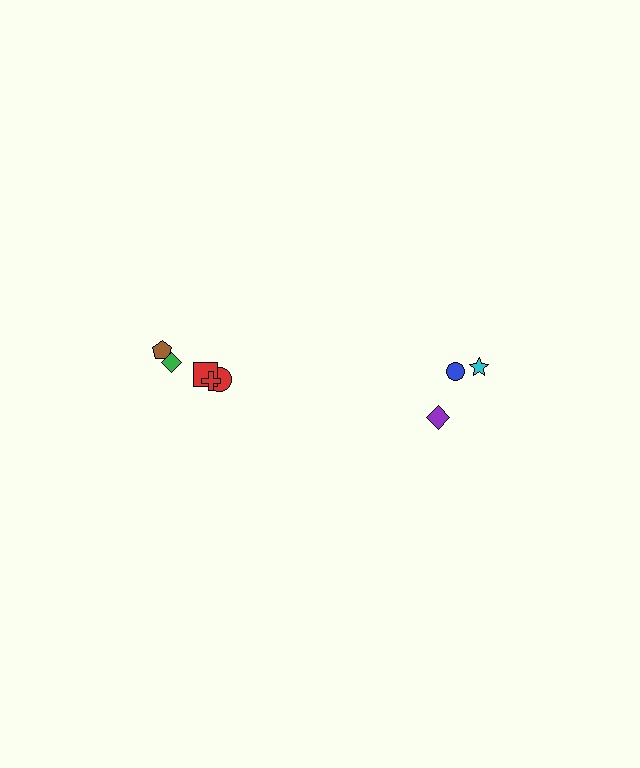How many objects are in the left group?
There are 5 objects.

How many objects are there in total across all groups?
There are 8 objects.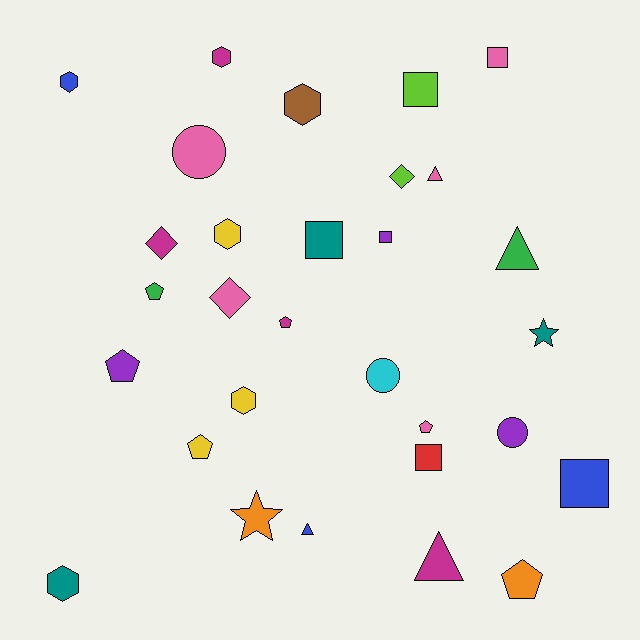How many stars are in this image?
There are 2 stars.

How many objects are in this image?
There are 30 objects.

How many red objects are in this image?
There is 1 red object.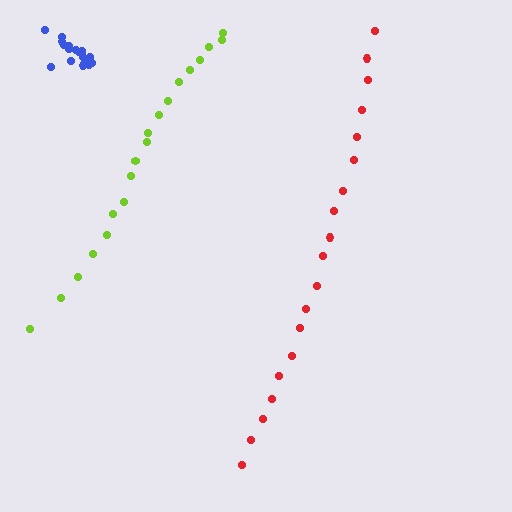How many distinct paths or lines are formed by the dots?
There are 3 distinct paths.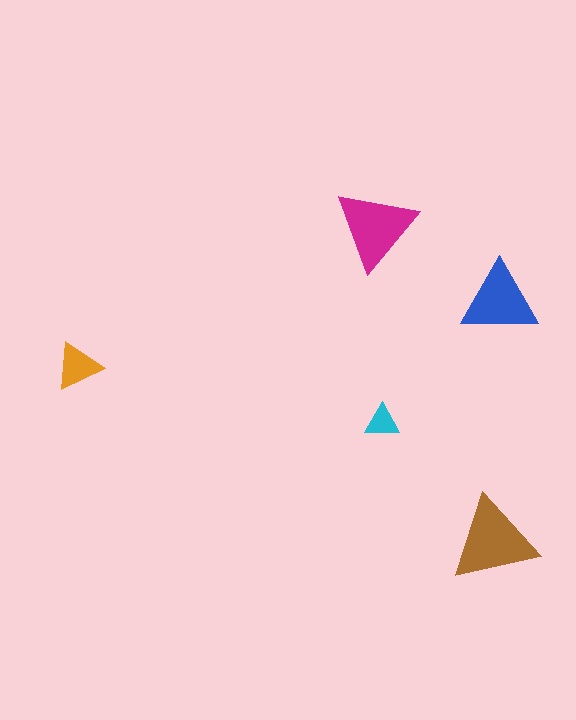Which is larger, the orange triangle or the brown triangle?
The brown one.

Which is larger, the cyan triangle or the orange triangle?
The orange one.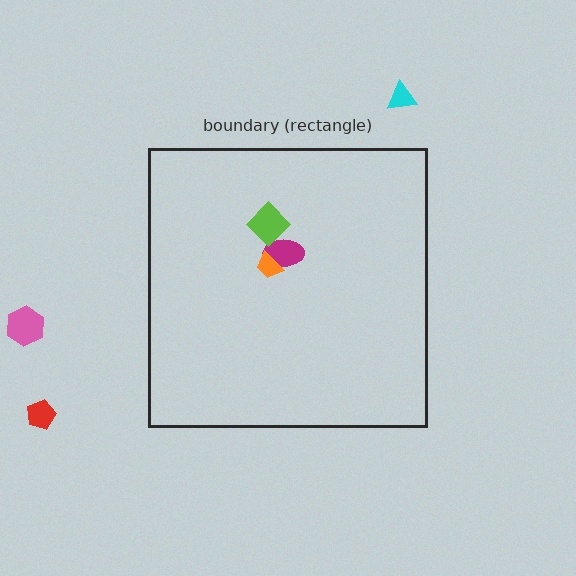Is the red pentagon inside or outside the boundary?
Outside.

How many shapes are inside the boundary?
3 inside, 3 outside.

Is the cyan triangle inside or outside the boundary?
Outside.